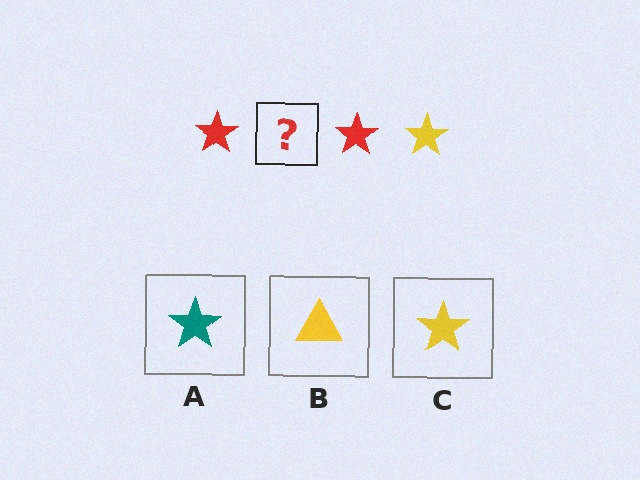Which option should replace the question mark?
Option C.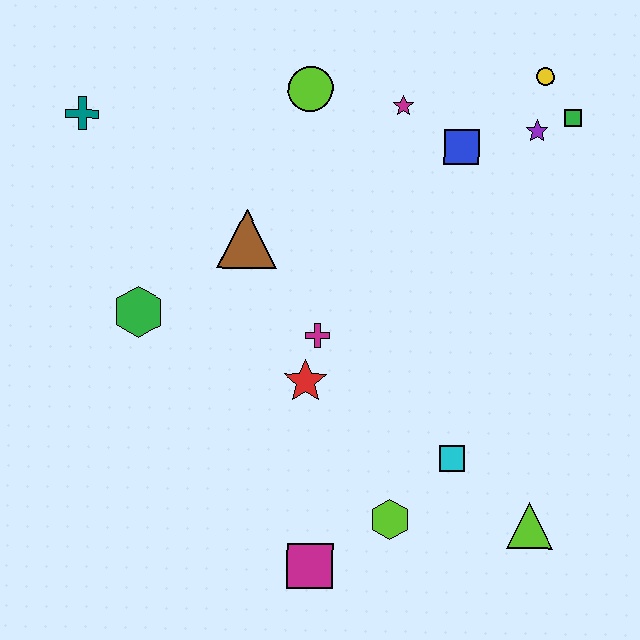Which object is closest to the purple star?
The green square is closest to the purple star.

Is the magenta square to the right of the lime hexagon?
No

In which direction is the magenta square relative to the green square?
The magenta square is below the green square.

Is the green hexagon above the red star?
Yes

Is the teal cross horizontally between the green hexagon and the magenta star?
No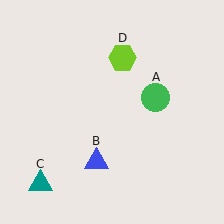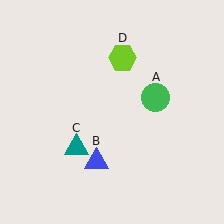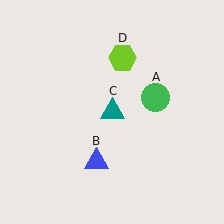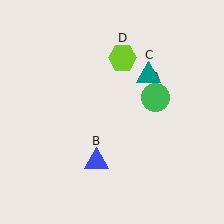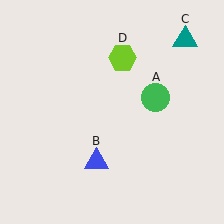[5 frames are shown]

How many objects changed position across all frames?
1 object changed position: teal triangle (object C).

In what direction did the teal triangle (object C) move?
The teal triangle (object C) moved up and to the right.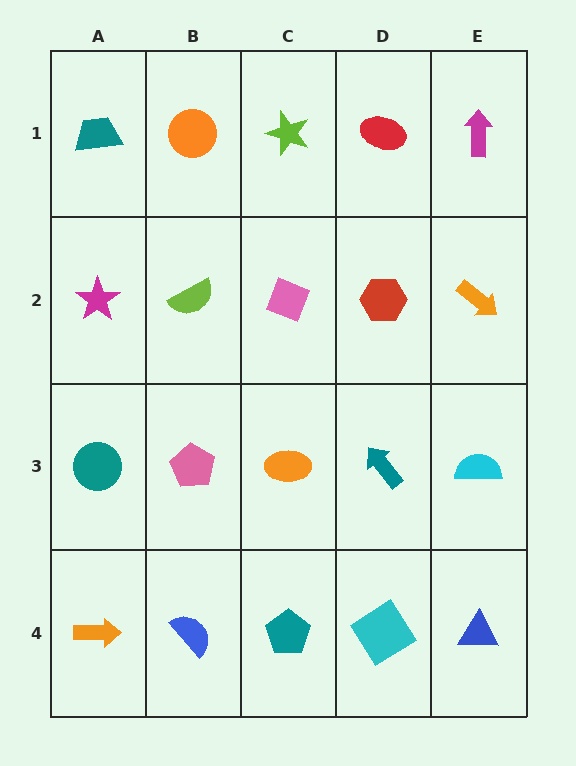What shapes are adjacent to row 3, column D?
A red hexagon (row 2, column D), a cyan diamond (row 4, column D), an orange ellipse (row 3, column C), a cyan semicircle (row 3, column E).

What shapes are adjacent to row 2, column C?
A lime star (row 1, column C), an orange ellipse (row 3, column C), a lime semicircle (row 2, column B), a red hexagon (row 2, column D).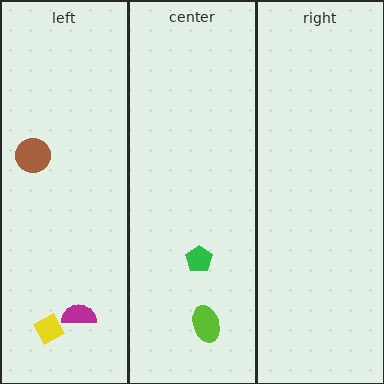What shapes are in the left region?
The yellow diamond, the brown circle, the magenta semicircle.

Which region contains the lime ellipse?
The center region.